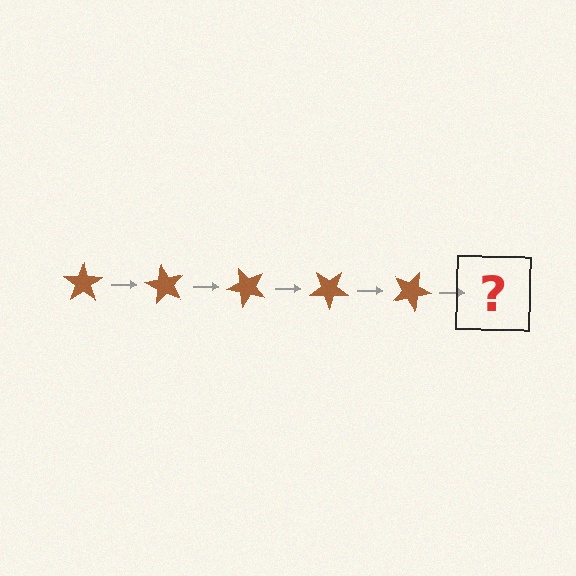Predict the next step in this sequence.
The next step is a brown star rotated 300 degrees.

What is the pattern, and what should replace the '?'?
The pattern is that the star rotates 60 degrees each step. The '?' should be a brown star rotated 300 degrees.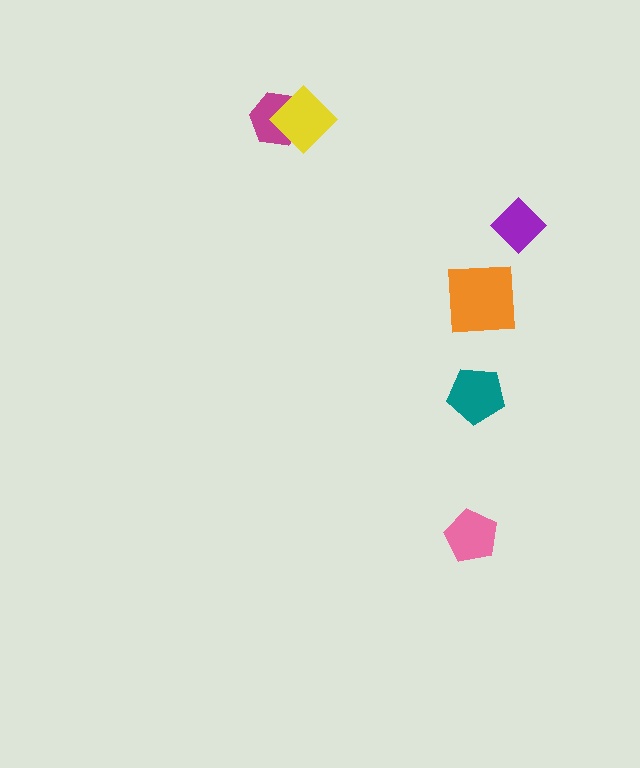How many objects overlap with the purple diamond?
0 objects overlap with the purple diamond.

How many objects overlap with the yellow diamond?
1 object overlaps with the yellow diamond.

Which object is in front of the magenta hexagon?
The yellow diamond is in front of the magenta hexagon.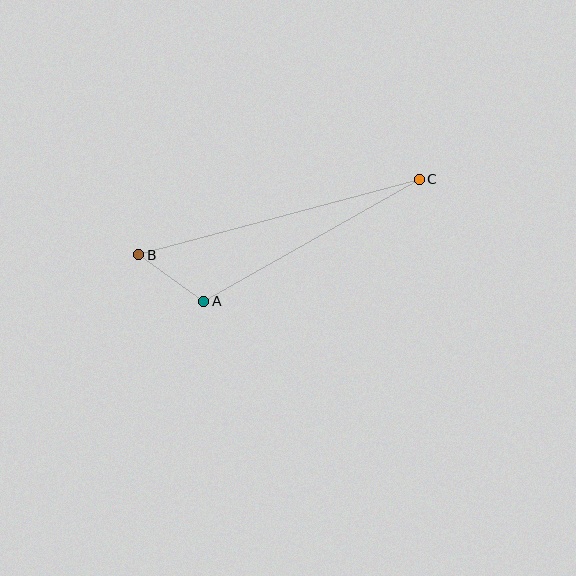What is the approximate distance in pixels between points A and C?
The distance between A and C is approximately 248 pixels.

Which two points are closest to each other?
Points A and B are closest to each other.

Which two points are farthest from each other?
Points B and C are farthest from each other.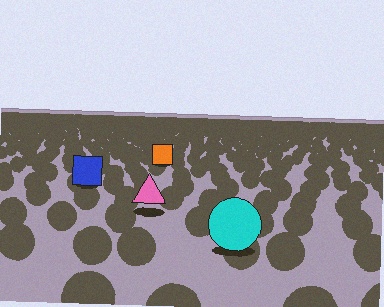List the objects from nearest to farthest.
From nearest to farthest: the cyan circle, the pink triangle, the blue square, the orange square.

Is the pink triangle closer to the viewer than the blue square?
Yes. The pink triangle is closer — you can tell from the texture gradient: the ground texture is coarser near it.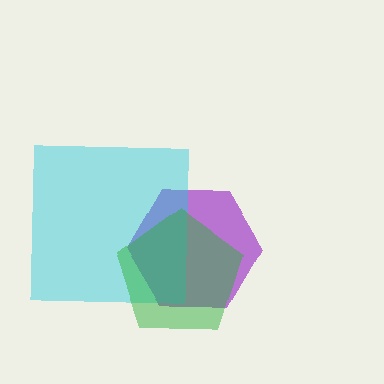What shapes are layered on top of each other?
The layered shapes are: a purple hexagon, a cyan square, a green pentagon.